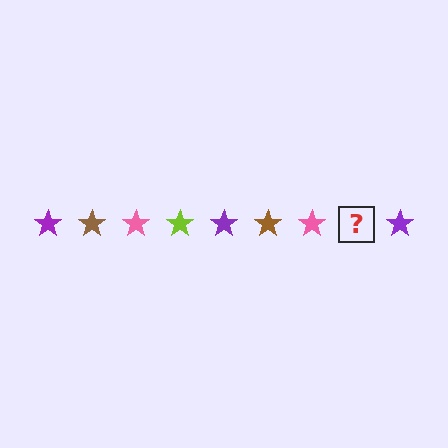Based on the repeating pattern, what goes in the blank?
The blank should be a lime star.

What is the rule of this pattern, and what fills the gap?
The rule is that the pattern cycles through purple, brown, pink, lime stars. The gap should be filled with a lime star.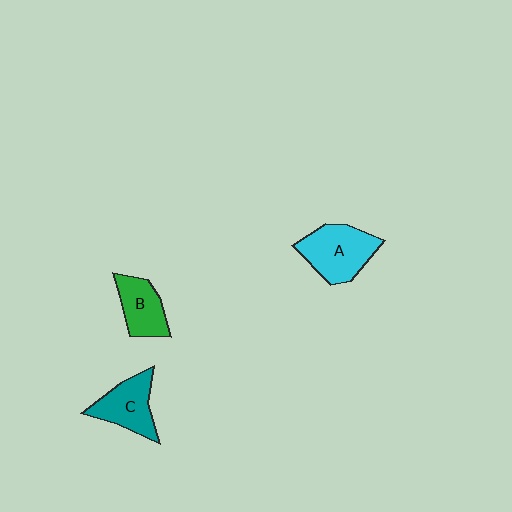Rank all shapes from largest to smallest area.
From largest to smallest: A (cyan), C (teal), B (green).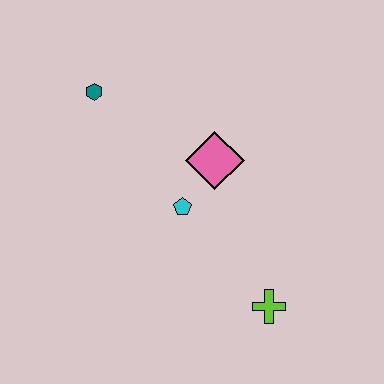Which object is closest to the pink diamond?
The cyan pentagon is closest to the pink diamond.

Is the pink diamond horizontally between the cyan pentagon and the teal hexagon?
No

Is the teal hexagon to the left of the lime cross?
Yes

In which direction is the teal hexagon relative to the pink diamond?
The teal hexagon is to the left of the pink diamond.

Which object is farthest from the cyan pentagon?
The teal hexagon is farthest from the cyan pentagon.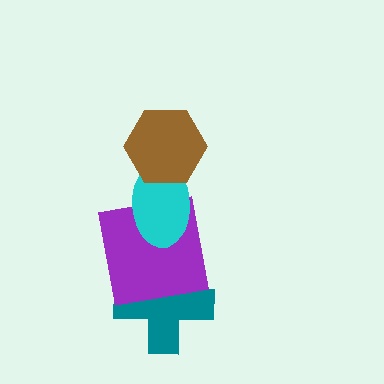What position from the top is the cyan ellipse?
The cyan ellipse is 2nd from the top.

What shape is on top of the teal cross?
The purple square is on top of the teal cross.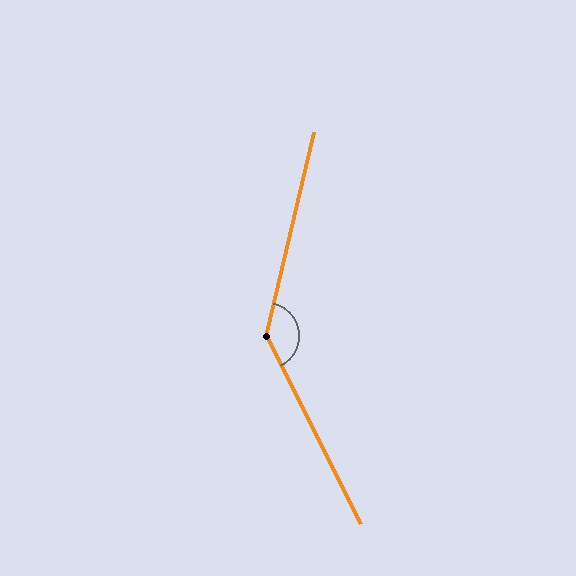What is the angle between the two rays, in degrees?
Approximately 140 degrees.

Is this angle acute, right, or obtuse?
It is obtuse.